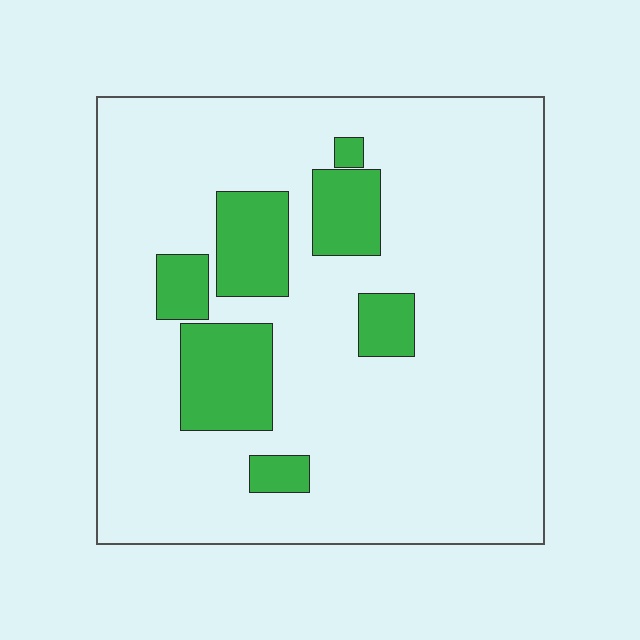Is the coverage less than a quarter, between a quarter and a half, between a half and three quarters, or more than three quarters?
Less than a quarter.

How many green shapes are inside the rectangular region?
7.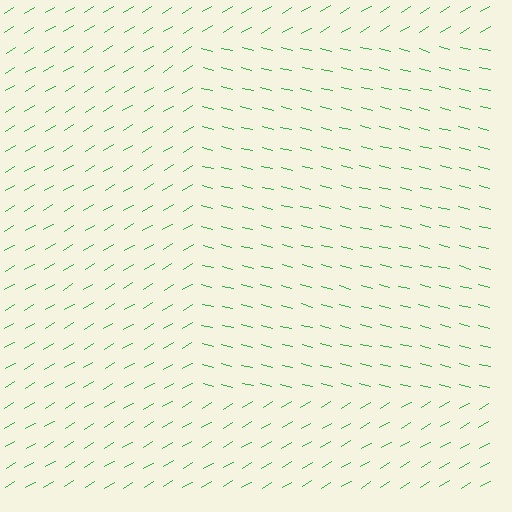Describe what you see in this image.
The image is filled with small green line segments. A rectangle region in the image has lines oriented differently from the surrounding lines, creating a visible texture boundary.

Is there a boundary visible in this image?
Yes, there is a texture boundary formed by a change in line orientation.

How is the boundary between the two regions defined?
The boundary is defined purely by a change in line orientation (approximately 45 degrees difference). All lines are the same color and thickness.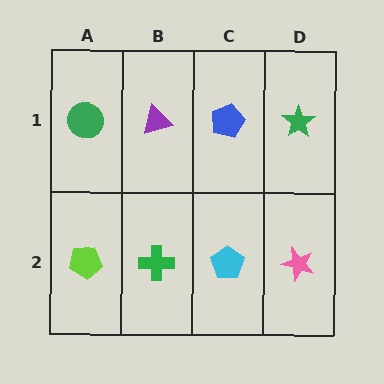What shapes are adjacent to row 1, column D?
A pink star (row 2, column D), a blue pentagon (row 1, column C).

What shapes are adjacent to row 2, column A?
A green circle (row 1, column A), a green cross (row 2, column B).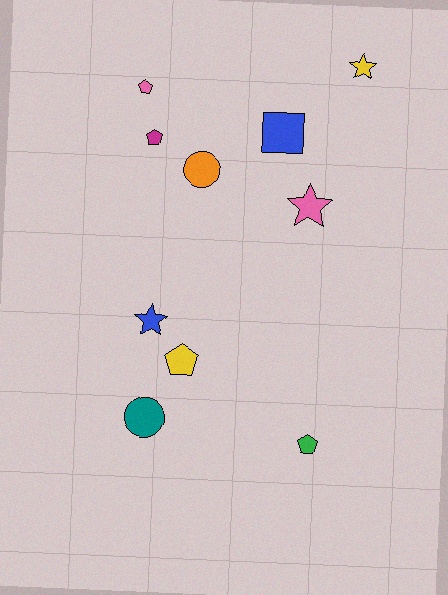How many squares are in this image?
There is 1 square.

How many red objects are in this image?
There are no red objects.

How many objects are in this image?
There are 10 objects.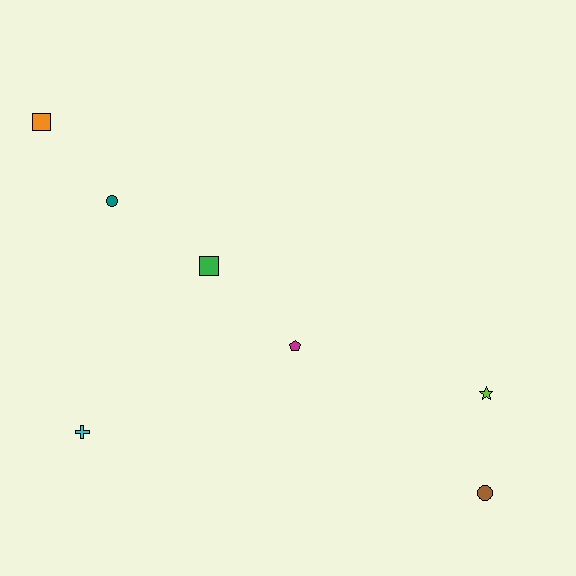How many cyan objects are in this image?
There is 1 cyan object.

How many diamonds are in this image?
There are no diamonds.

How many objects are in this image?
There are 7 objects.